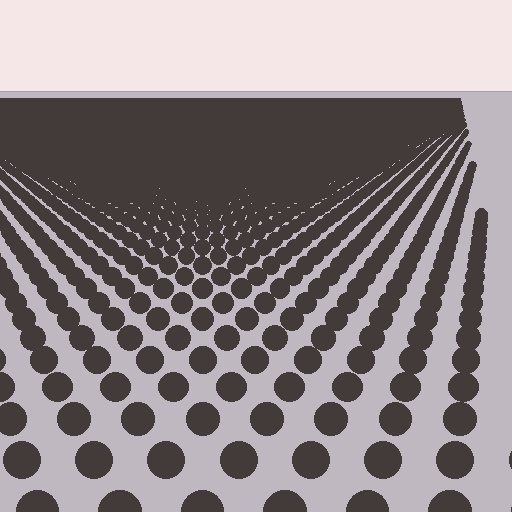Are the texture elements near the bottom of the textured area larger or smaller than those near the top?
Larger. Near the bottom, elements are closer to the viewer and appear at a bigger on-screen size.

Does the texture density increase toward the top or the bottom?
Density increases toward the top.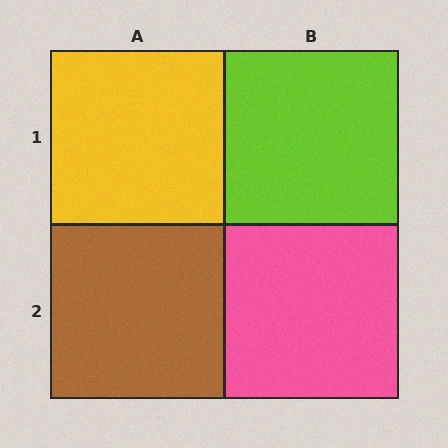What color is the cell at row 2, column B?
Pink.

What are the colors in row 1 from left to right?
Yellow, lime.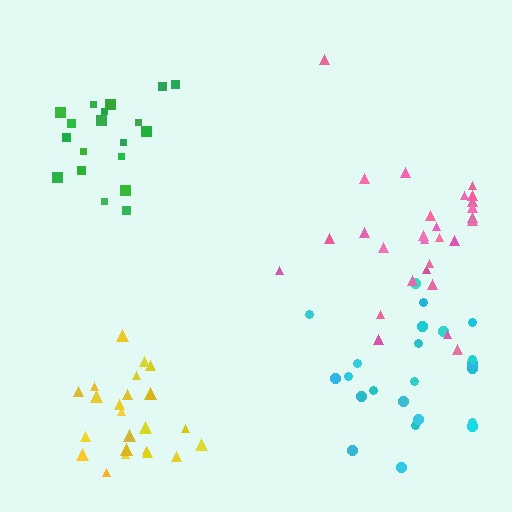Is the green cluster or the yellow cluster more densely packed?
Yellow.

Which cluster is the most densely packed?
Yellow.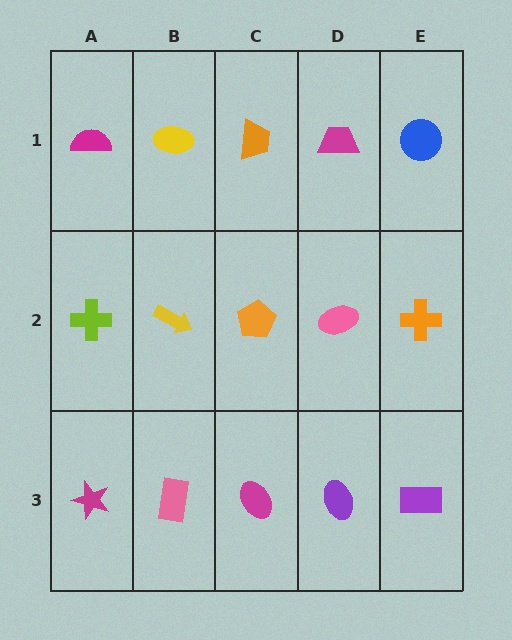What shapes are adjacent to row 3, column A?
A lime cross (row 2, column A), a pink rectangle (row 3, column B).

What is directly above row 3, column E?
An orange cross.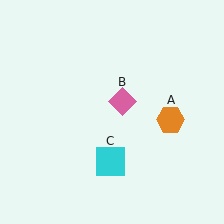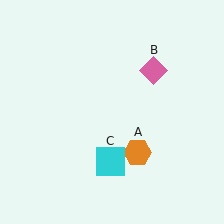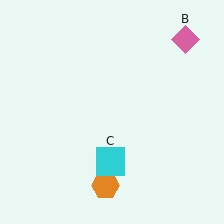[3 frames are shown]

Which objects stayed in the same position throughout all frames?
Cyan square (object C) remained stationary.